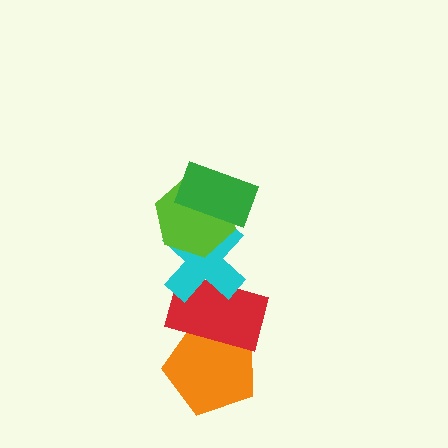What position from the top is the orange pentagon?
The orange pentagon is 5th from the top.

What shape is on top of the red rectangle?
The cyan cross is on top of the red rectangle.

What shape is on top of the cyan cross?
The lime hexagon is on top of the cyan cross.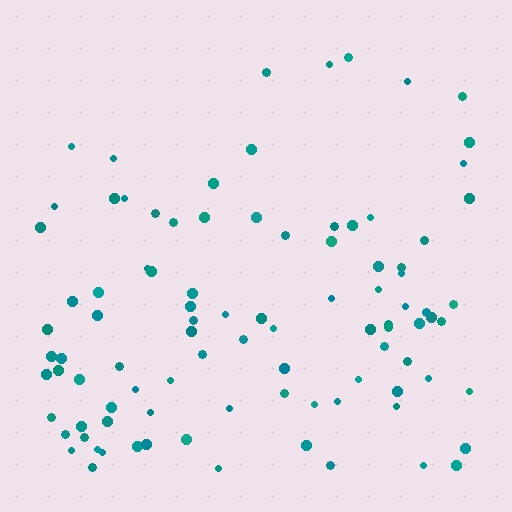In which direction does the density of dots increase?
From top to bottom, with the bottom side densest.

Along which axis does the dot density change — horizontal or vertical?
Vertical.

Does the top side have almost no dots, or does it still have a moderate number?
Still a moderate number, just noticeably fewer than the bottom.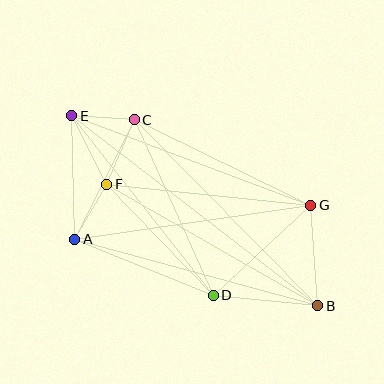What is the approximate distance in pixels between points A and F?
The distance between A and F is approximately 63 pixels.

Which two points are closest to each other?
Points C and E are closest to each other.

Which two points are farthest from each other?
Points B and E are farthest from each other.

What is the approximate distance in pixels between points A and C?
The distance between A and C is approximately 134 pixels.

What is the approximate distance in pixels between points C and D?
The distance between C and D is approximately 193 pixels.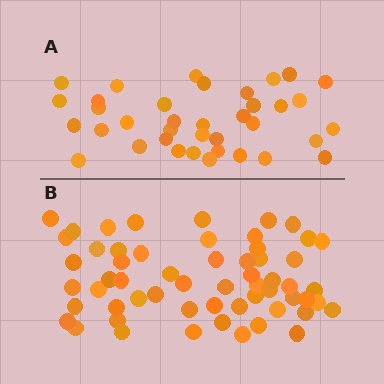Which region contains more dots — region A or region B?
Region B (the bottom region) has more dots.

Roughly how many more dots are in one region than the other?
Region B has approximately 20 more dots than region A.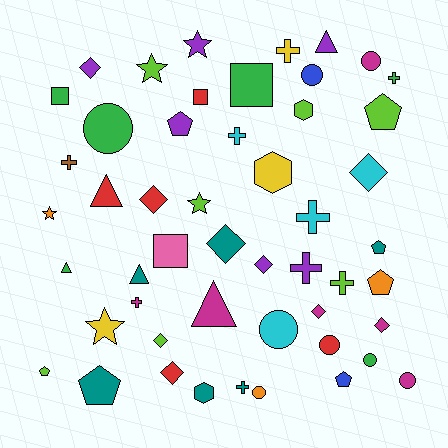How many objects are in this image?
There are 50 objects.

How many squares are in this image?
There are 4 squares.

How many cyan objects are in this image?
There are 4 cyan objects.